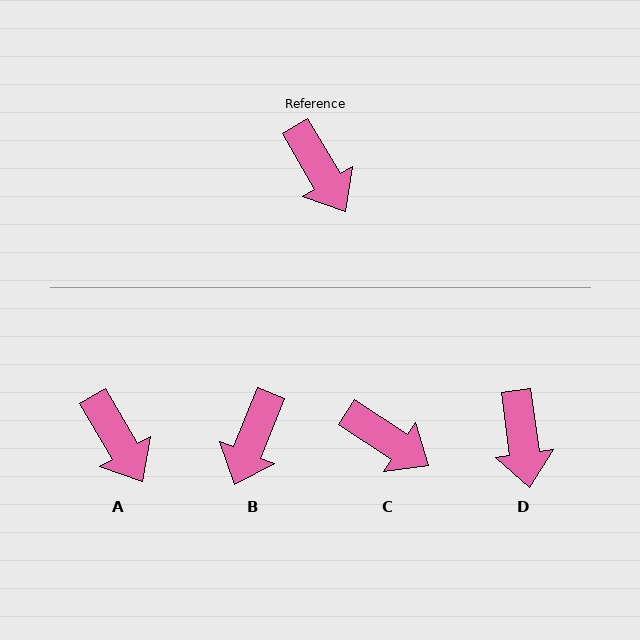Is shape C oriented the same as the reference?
No, it is off by about 26 degrees.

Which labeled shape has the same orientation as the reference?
A.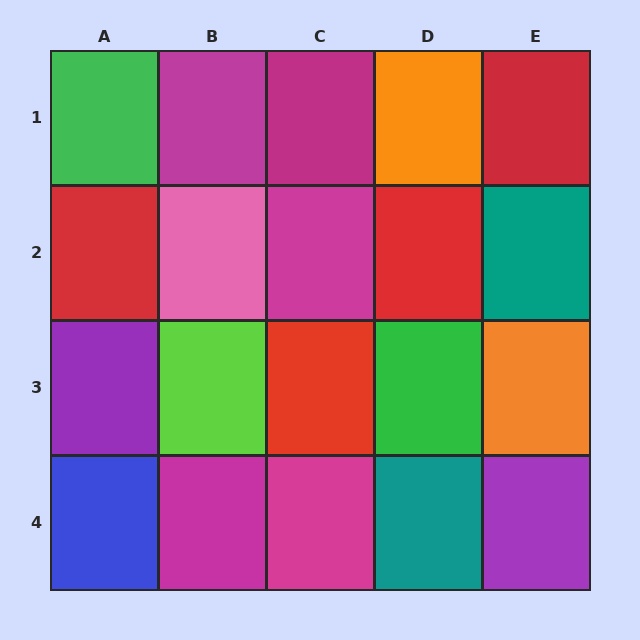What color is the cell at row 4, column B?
Magenta.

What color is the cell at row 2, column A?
Red.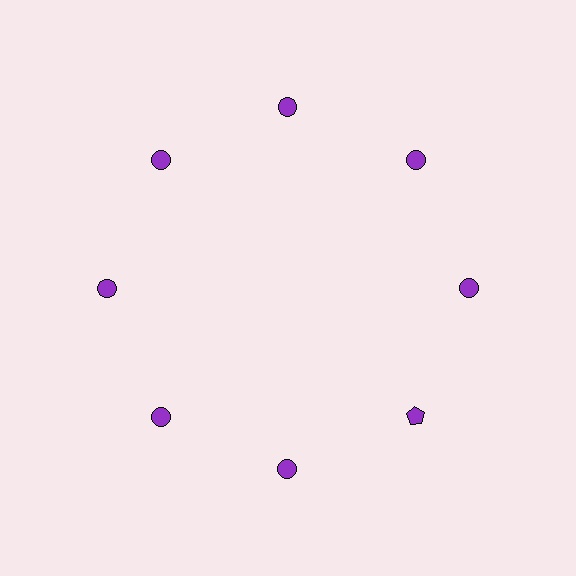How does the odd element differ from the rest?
It has a different shape: pentagon instead of circle.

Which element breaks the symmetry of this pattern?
The purple pentagon at roughly the 4 o'clock position breaks the symmetry. All other shapes are purple circles.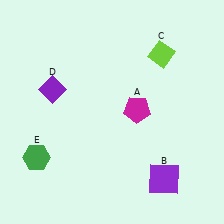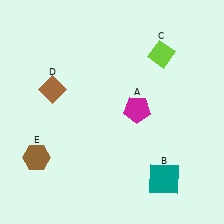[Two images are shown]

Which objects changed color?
B changed from purple to teal. D changed from purple to brown. E changed from green to brown.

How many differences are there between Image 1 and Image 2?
There are 3 differences between the two images.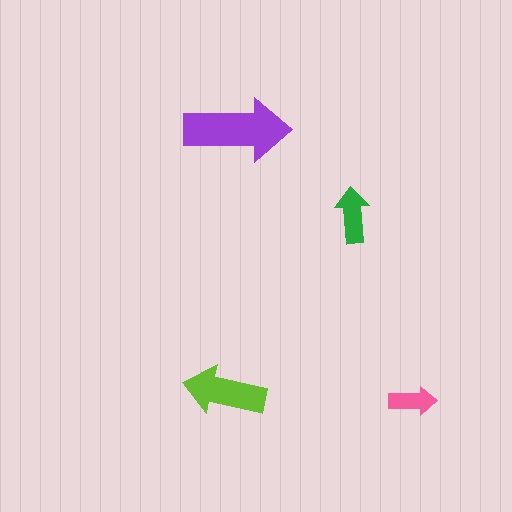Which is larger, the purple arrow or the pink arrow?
The purple one.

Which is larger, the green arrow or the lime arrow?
The lime one.